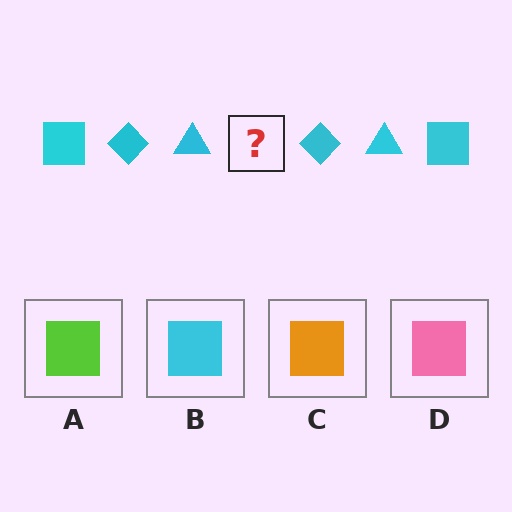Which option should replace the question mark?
Option B.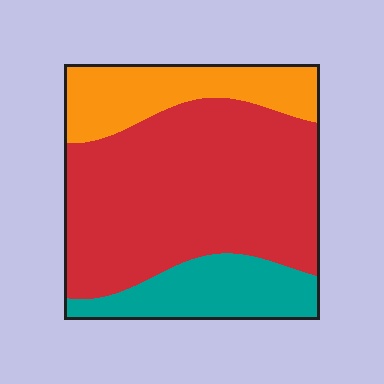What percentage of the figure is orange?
Orange takes up about one fifth (1/5) of the figure.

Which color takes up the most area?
Red, at roughly 60%.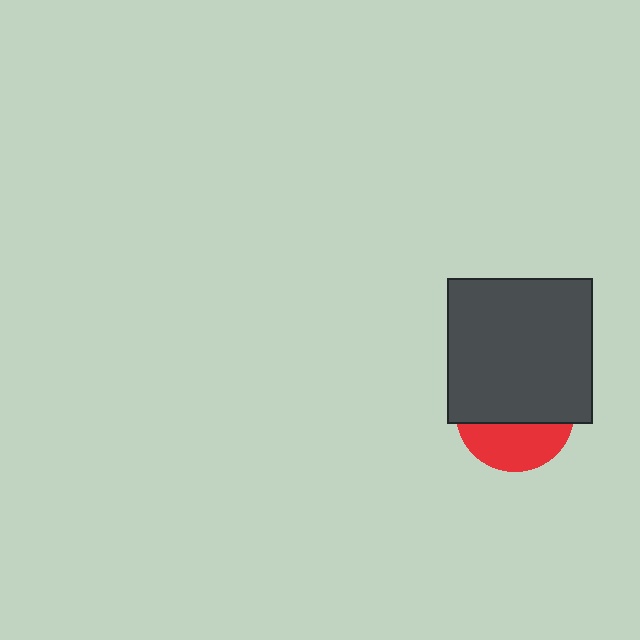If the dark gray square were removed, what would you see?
You would see the complete red circle.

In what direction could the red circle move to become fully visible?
The red circle could move down. That would shift it out from behind the dark gray square entirely.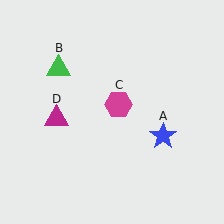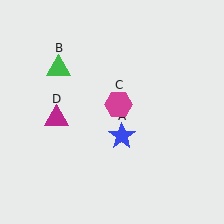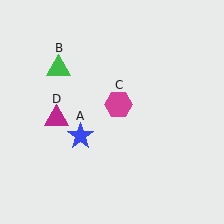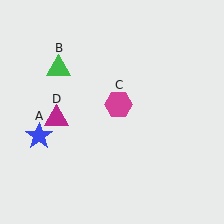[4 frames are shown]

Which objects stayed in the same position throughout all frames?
Green triangle (object B) and magenta hexagon (object C) and magenta triangle (object D) remained stationary.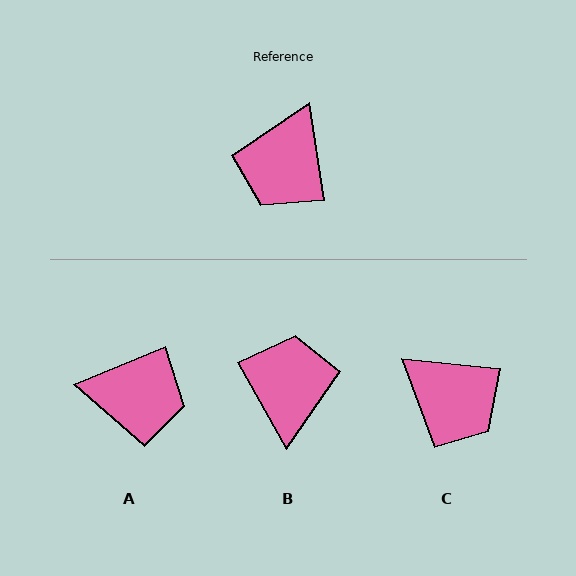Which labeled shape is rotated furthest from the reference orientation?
B, about 159 degrees away.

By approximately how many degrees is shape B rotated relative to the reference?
Approximately 159 degrees clockwise.